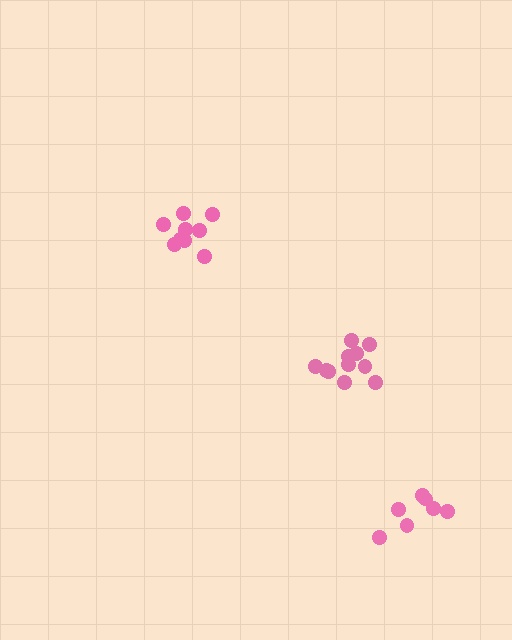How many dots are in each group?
Group 1: 9 dots, Group 2: 7 dots, Group 3: 11 dots (27 total).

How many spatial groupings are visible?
There are 3 spatial groupings.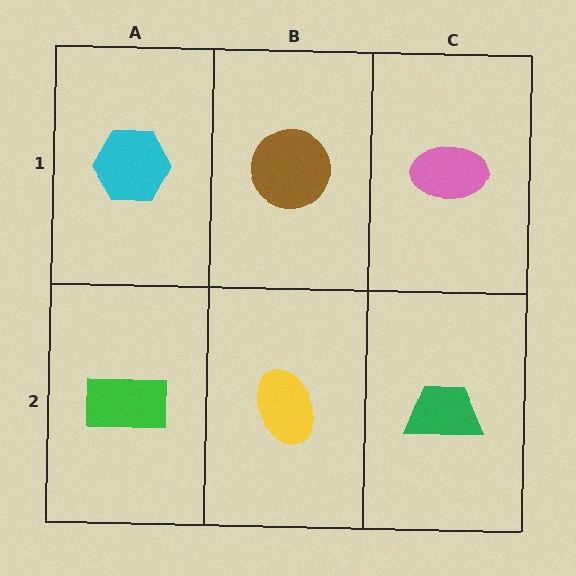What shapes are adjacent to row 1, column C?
A green trapezoid (row 2, column C), a brown circle (row 1, column B).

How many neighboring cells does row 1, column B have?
3.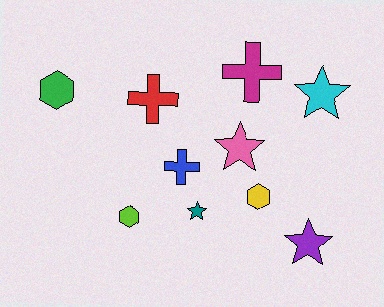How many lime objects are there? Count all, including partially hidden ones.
There is 1 lime object.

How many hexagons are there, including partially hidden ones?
There are 3 hexagons.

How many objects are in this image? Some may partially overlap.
There are 10 objects.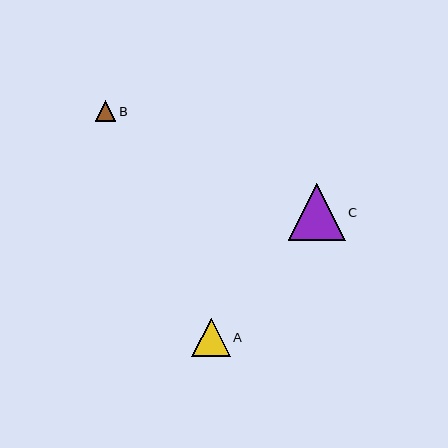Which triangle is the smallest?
Triangle B is the smallest with a size of approximately 20 pixels.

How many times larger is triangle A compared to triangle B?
Triangle A is approximately 1.9 times the size of triangle B.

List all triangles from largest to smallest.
From largest to smallest: C, A, B.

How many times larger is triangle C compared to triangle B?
Triangle C is approximately 2.8 times the size of triangle B.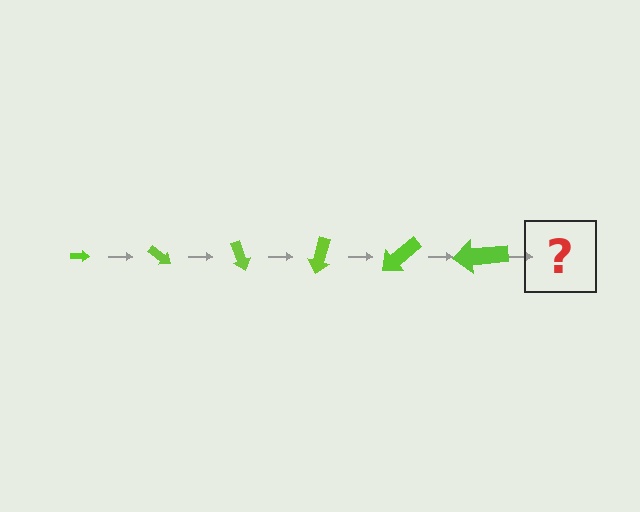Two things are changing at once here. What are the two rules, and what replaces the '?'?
The two rules are that the arrow grows larger each step and it rotates 35 degrees each step. The '?' should be an arrow, larger than the previous one and rotated 210 degrees from the start.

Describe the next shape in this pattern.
It should be an arrow, larger than the previous one and rotated 210 degrees from the start.